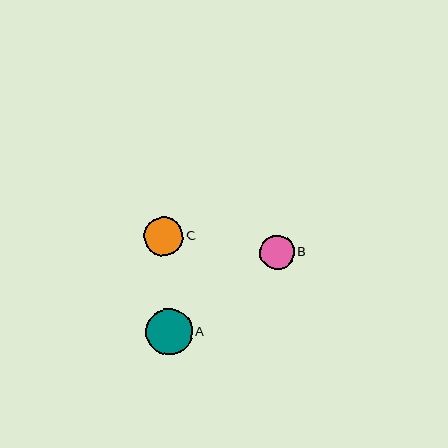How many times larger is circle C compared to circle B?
Circle C is approximately 1.2 times the size of circle B.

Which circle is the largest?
Circle A is the largest with a size of approximately 46 pixels.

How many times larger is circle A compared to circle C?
Circle A is approximately 1.2 times the size of circle C.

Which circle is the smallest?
Circle B is the smallest with a size of approximately 34 pixels.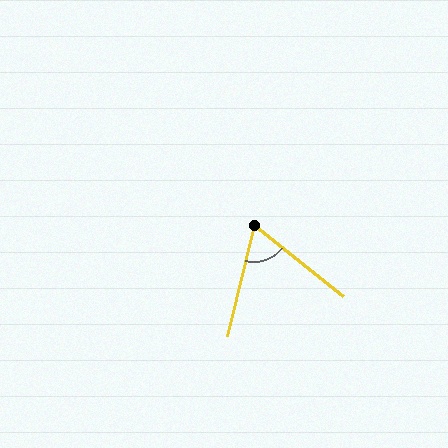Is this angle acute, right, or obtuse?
It is acute.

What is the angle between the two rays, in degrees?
Approximately 65 degrees.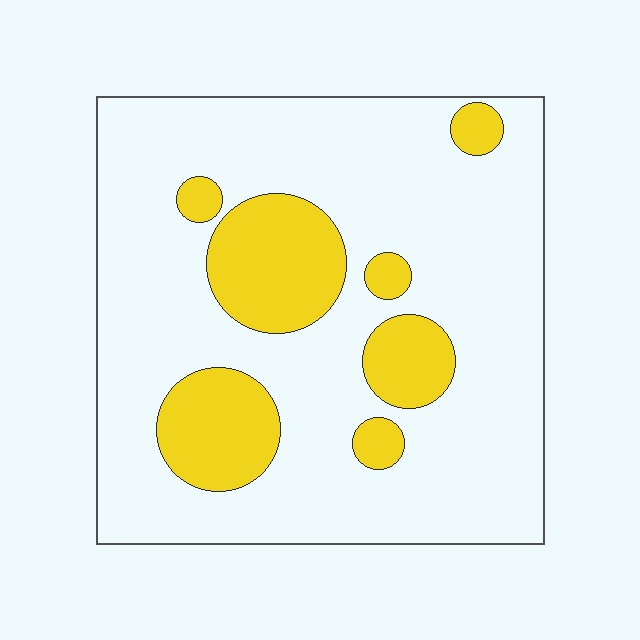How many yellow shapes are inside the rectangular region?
7.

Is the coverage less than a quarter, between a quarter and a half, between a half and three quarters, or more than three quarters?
Less than a quarter.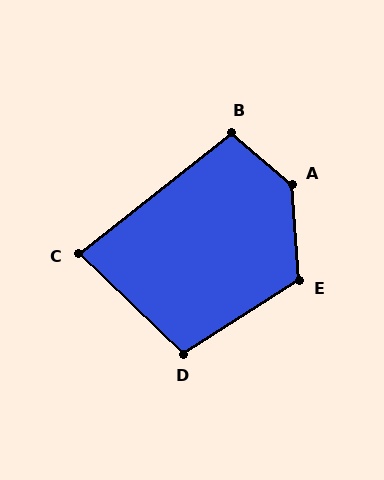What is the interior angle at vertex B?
Approximately 101 degrees (obtuse).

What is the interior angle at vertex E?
Approximately 118 degrees (obtuse).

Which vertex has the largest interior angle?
A, at approximately 135 degrees.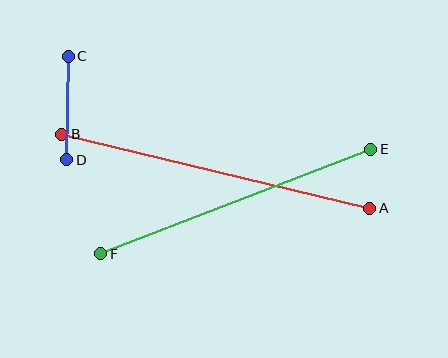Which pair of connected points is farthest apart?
Points A and B are farthest apart.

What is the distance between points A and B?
The distance is approximately 317 pixels.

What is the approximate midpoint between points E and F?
The midpoint is at approximately (236, 202) pixels.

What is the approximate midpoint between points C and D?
The midpoint is at approximately (67, 108) pixels.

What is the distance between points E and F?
The distance is approximately 290 pixels.